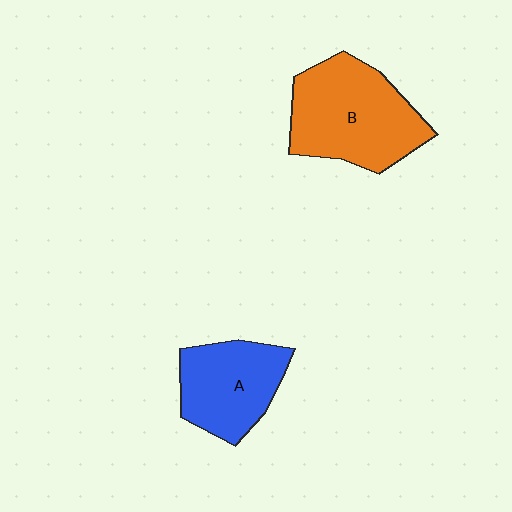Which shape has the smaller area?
Shape A (blue).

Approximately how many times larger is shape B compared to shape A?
Approximately 1.4 times.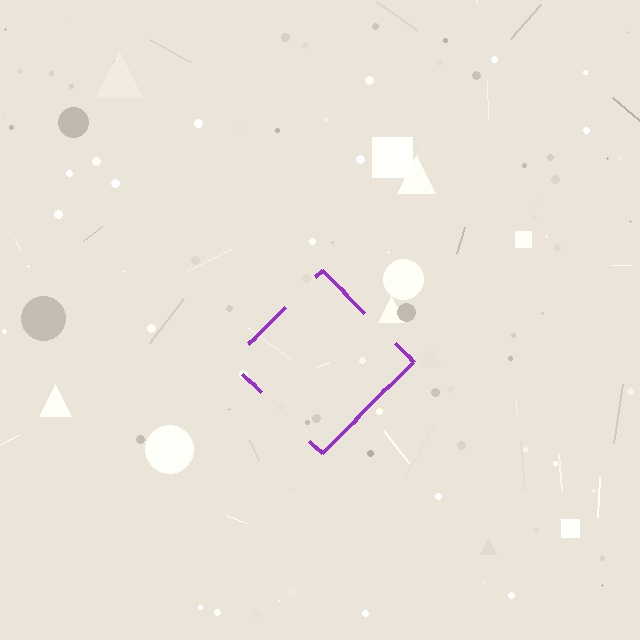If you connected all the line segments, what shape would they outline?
They would outline a diamond.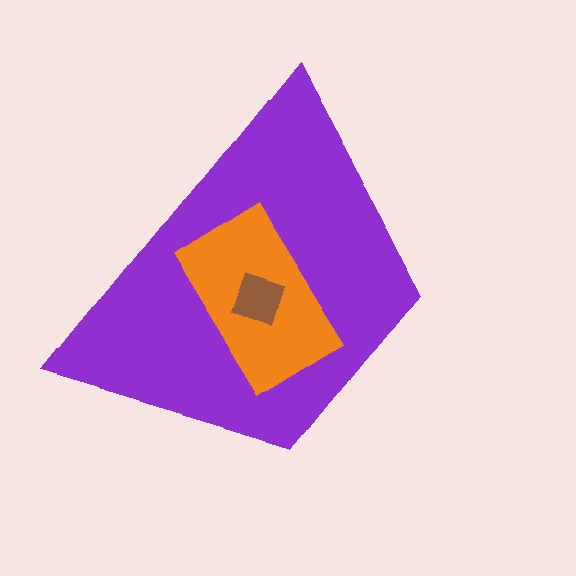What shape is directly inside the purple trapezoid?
The orange rectangle.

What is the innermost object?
The brown square.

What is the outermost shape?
The purple trapezoid.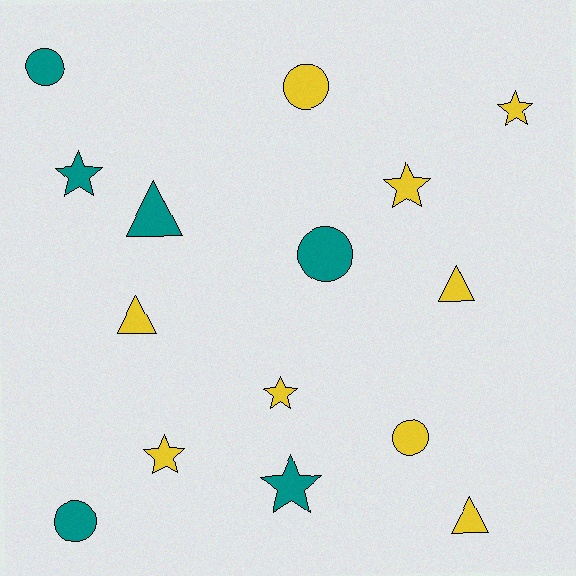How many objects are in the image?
There are 15 objects.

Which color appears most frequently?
Yellow, with 9 objects.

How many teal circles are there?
There are 3 teal circles.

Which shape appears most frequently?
Star, with 6 objects.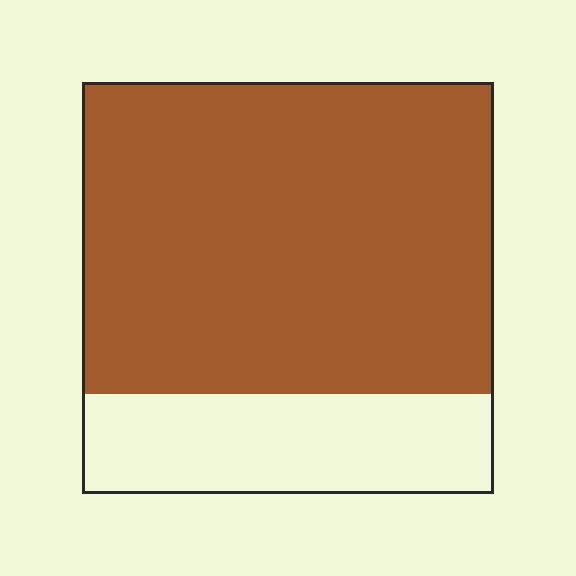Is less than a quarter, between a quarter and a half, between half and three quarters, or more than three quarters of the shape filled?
More than three quarters.